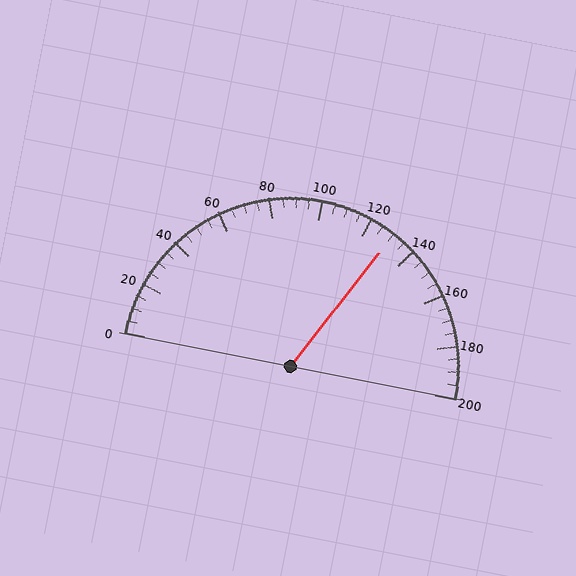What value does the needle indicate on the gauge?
The needle indicates approximately 130.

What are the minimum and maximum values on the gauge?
The gauge ranges from 0 to 200.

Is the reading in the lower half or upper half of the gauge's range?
The reading is in the upper half of the range (0 to 200).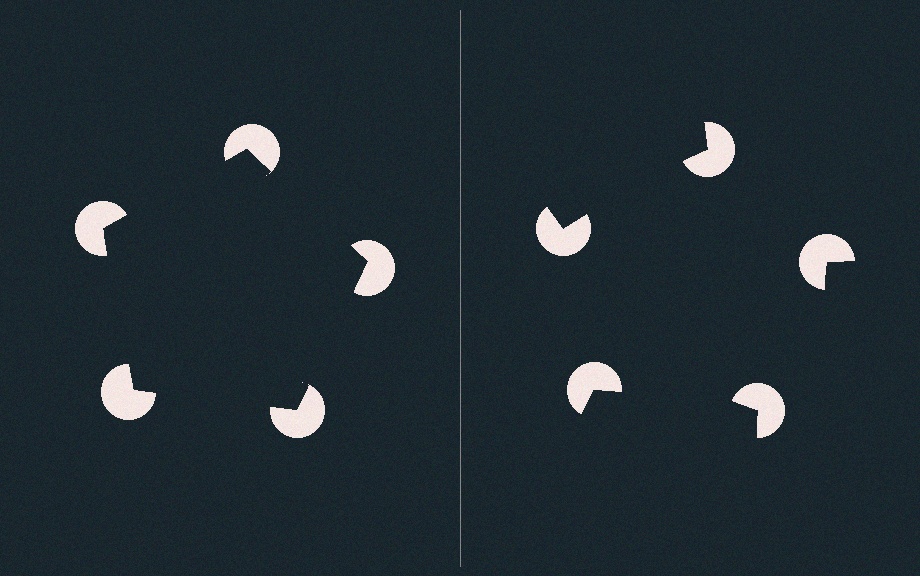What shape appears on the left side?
An illusory pentagon.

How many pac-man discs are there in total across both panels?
10 — 5 on each side.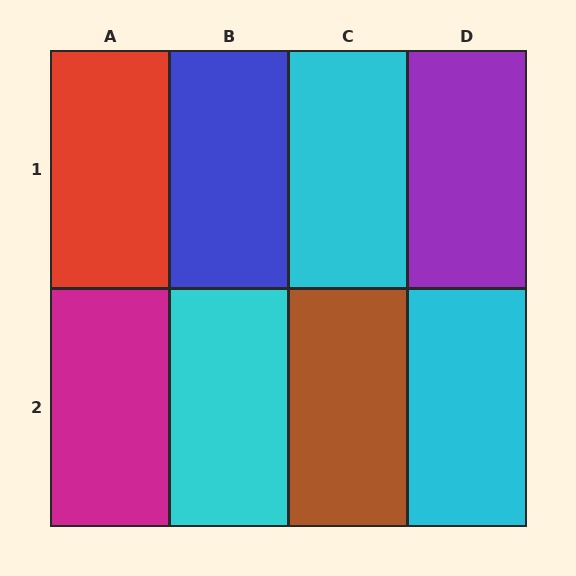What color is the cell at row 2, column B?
Cyan.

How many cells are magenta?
1 cell is magenta.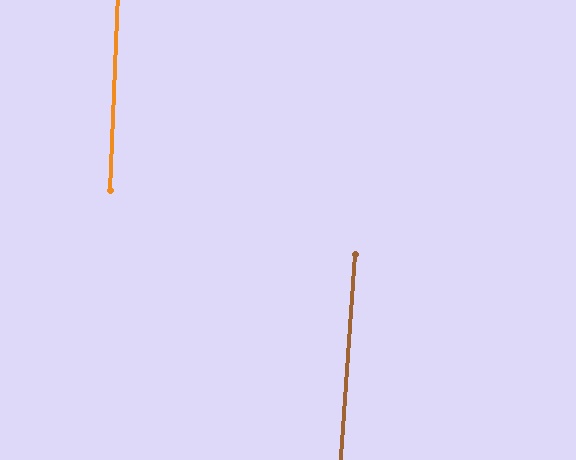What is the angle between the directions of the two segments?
Approximately 2 degrees.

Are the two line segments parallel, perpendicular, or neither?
Parallel — their directions differ by only 2.0°.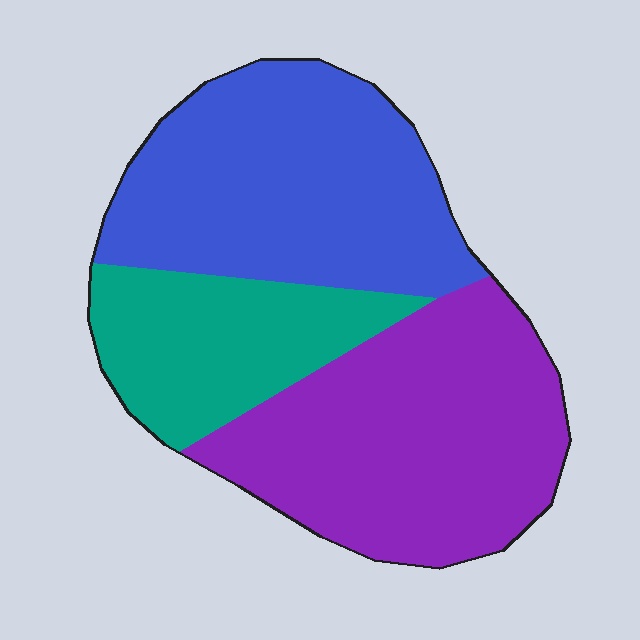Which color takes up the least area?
Teal, at roughly 20%.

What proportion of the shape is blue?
Blue takes up about three eighths (3/8) of the shape.